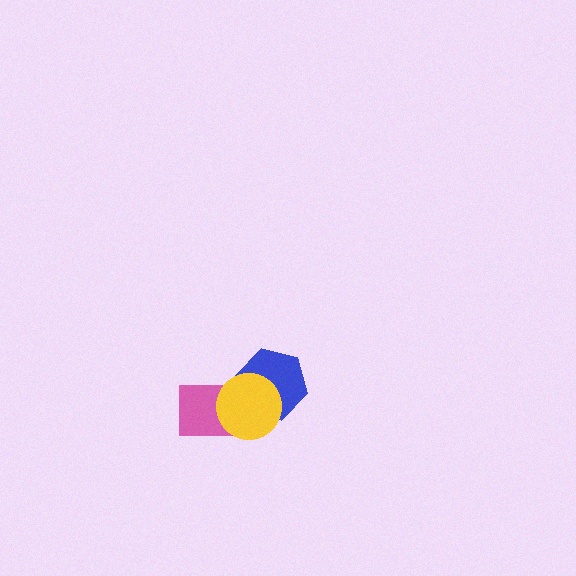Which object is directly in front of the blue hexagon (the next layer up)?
The pink rectangle is directly in front of the blue hexagon.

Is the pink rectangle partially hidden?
Yes, it is partially covered by another shape.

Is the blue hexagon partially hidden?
Yes, it is partially covered by another shape.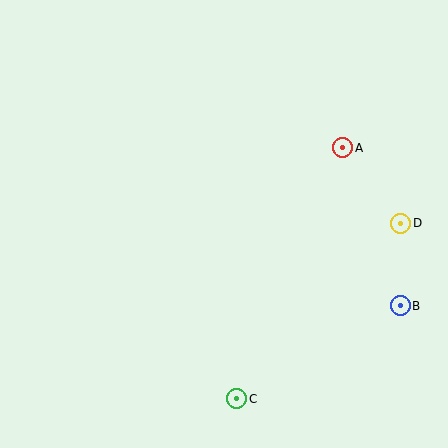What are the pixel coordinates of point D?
Point D is at (401, 223).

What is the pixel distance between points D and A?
The distance between D and A is 95 pixels.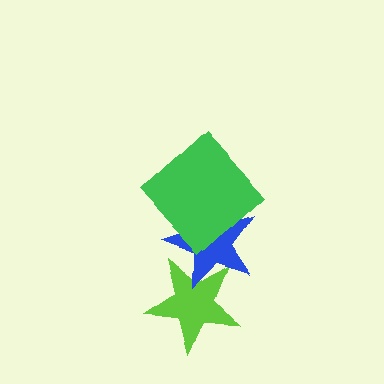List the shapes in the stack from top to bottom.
From top to bottom: the green diamond, the blue star, the lime star.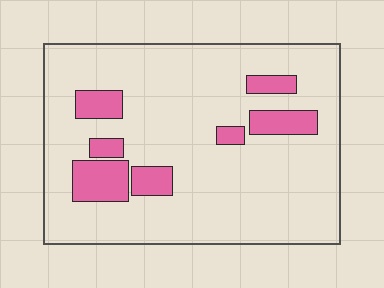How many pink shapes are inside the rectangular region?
7.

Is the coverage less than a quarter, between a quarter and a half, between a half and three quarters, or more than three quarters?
Less than a quarter.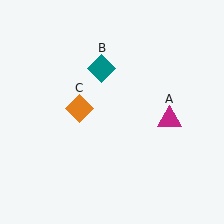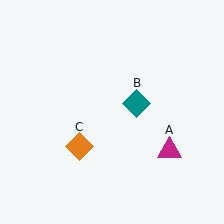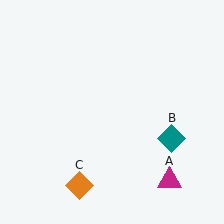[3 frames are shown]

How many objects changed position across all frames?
3 objects changed position: magenta triangle (object A), teal diamond (object B), orange diamond (object C).